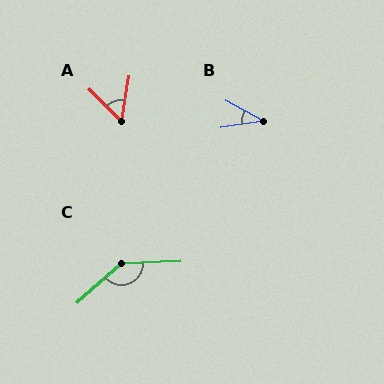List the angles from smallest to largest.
B (37°), A (55°), C (141°).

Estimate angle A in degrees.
Approximately 55 degrees.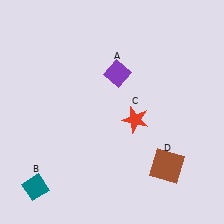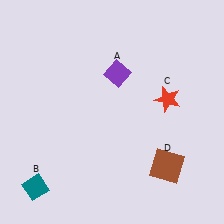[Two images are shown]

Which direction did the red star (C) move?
The red star (C) moved right.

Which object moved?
The red star (C) moved right.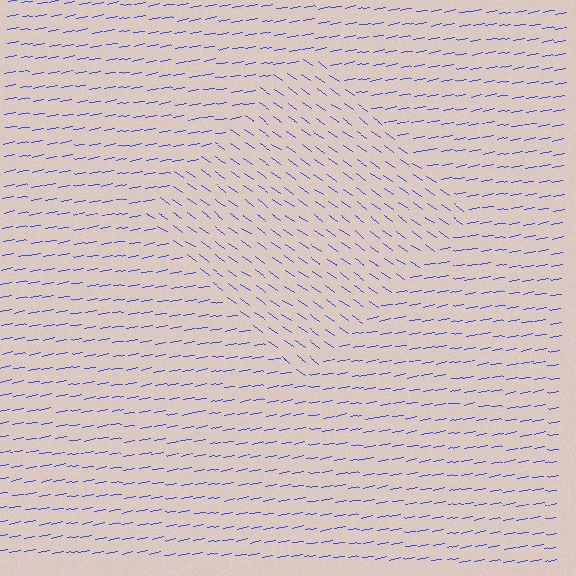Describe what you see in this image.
The image is filled with small blue line segments. A diamond region in the image has lines oriented differently from the surrounding lines, creating a visible texture boundary.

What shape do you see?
I see a diamond.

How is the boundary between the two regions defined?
The boundary is defined purely by a change in line orientation (approximately 45 degrees difference). All lines are the same color and thickness.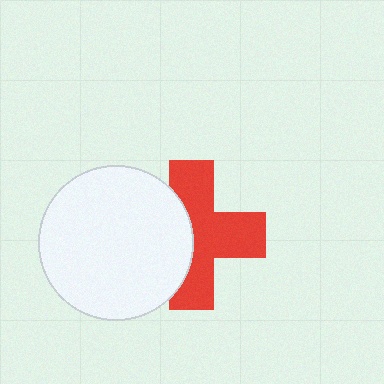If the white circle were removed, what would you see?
You would see the complete red cross.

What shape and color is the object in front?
The object in front is a white circle.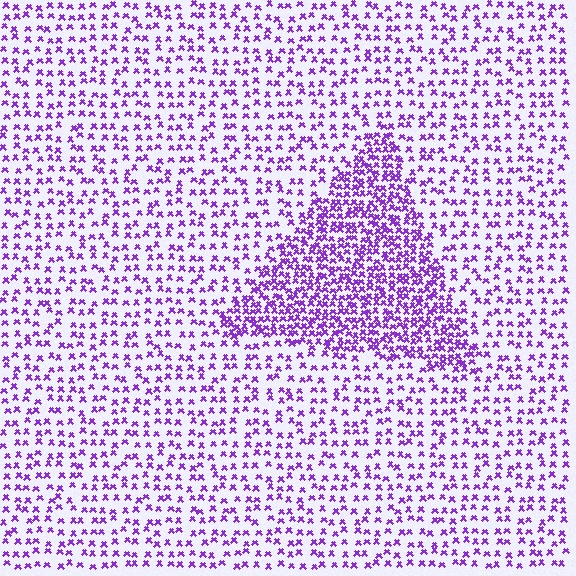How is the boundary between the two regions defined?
The boundary is defined by a change in element density (approximately 2.2x ratio). All elements are the same color, size, and shape.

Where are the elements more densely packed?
The elements are more densely packed inside the triangle boundary.